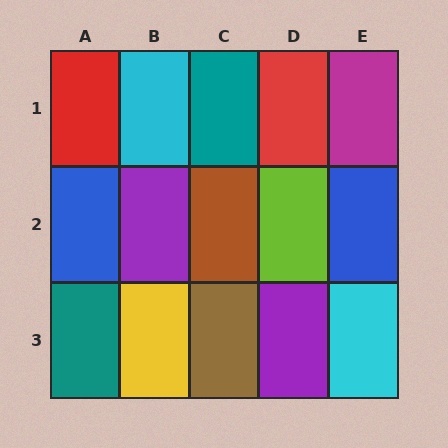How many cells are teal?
2 cells are teal.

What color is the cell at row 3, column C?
Brown.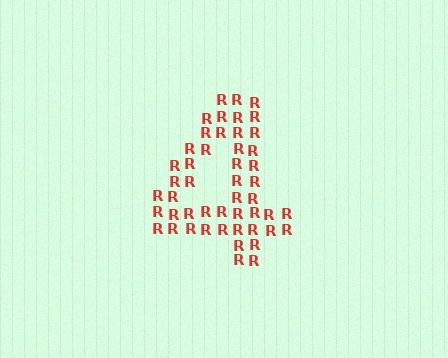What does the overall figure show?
The overall figure shows the digit 4.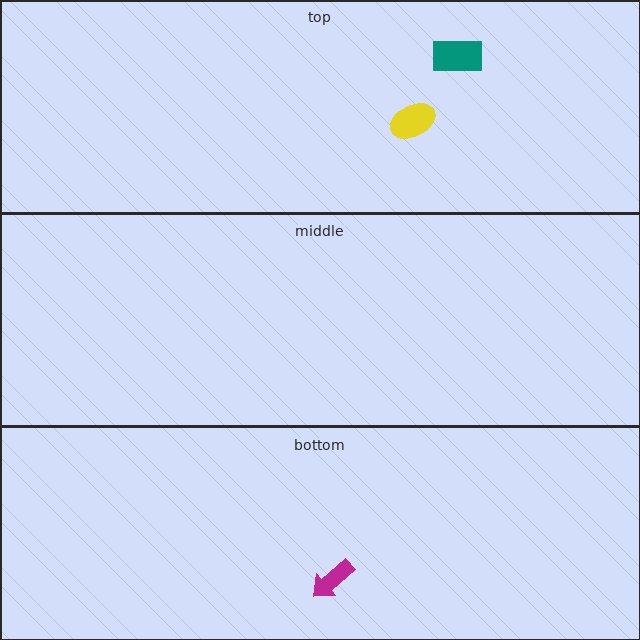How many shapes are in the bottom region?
1.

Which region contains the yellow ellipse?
The top region.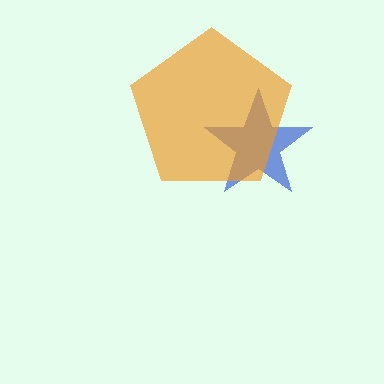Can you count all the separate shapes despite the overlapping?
Yes, there are 2 separate shapes.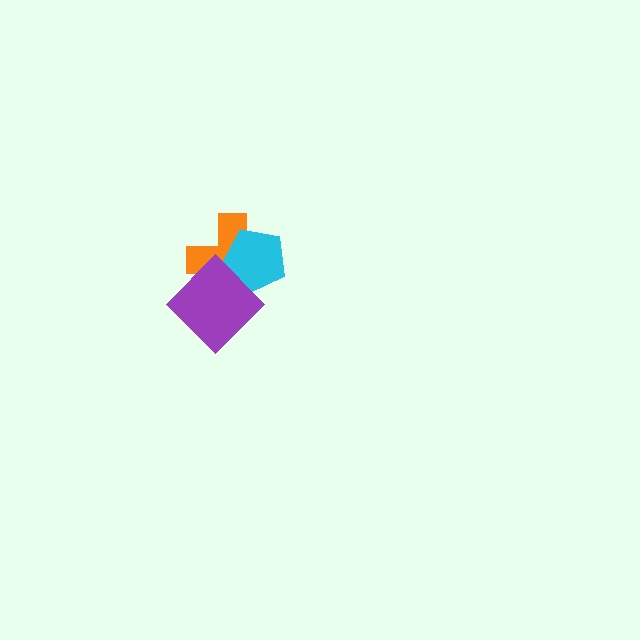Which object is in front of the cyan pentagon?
The purple diamond is in front of the cyan pentagon.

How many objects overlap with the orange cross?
2 objects overlap with the orange cross.